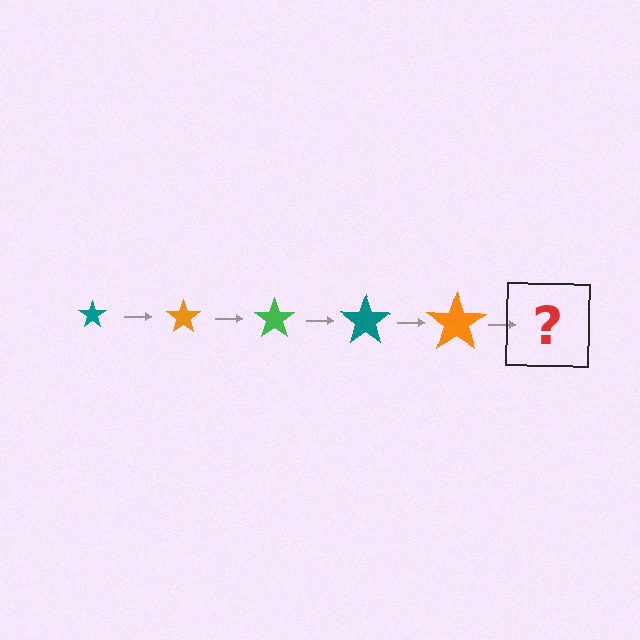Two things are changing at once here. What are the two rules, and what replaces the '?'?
The two rules are that the star grows larger each step and the color cycles through teal, orange, and green. The '?' should be a green star, larger than the previous one.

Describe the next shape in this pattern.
It should be a green star, larger than the previous one.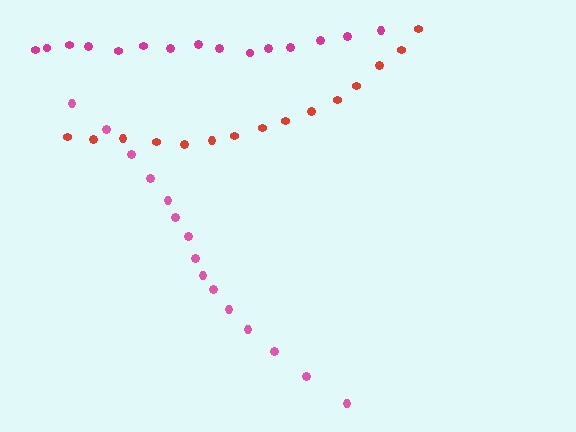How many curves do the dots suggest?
There are 3 distinct paths.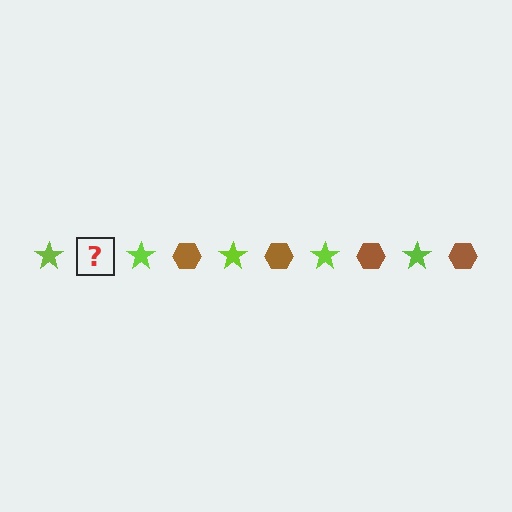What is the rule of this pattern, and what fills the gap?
The rule is that the pattern alternates between lime star and brown hexagon. The gap should be filled with a brown hexagon.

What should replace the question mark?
The question mark should be replaced with a brown hexagon.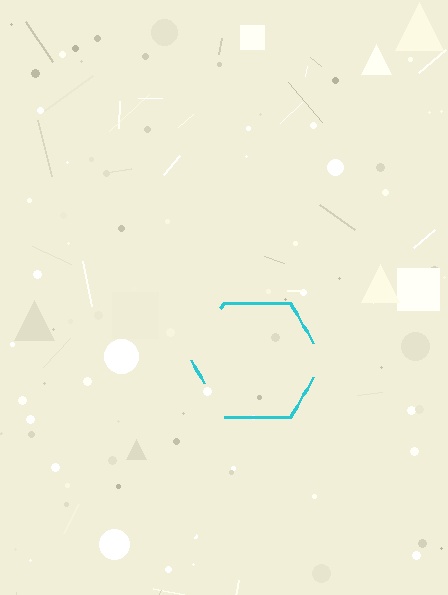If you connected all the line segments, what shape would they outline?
They would outline a hexagon.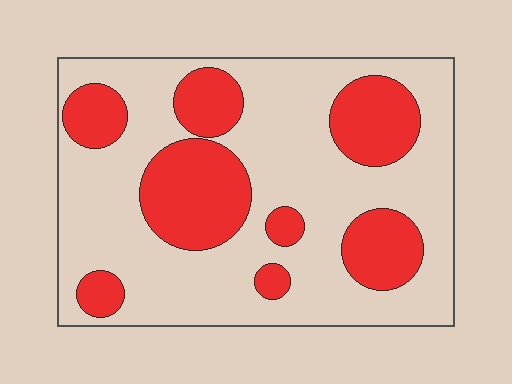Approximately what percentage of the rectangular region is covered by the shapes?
Approximately 30%.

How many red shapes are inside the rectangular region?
8.